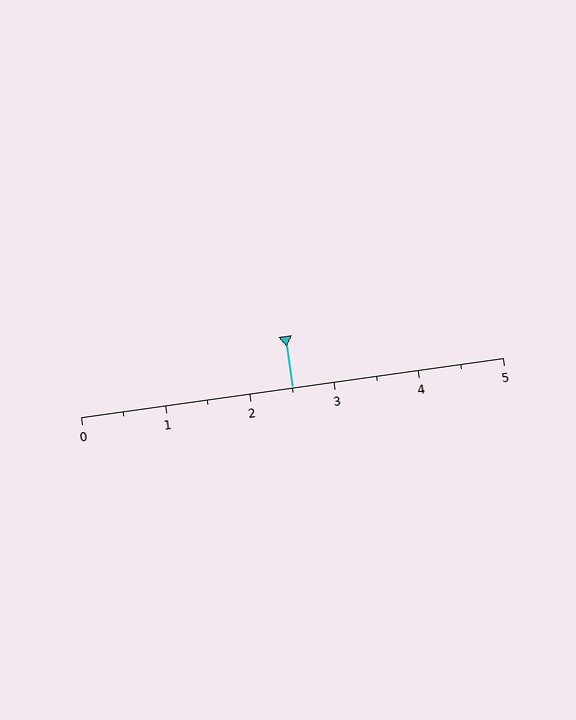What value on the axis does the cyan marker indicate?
The marker indicates approximately 2.5.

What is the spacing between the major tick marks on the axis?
The major ticks are spaced 1 apart.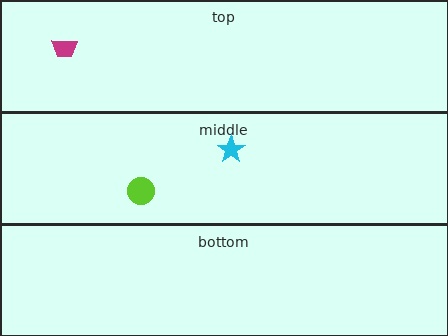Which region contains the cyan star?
The middle region.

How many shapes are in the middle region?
2.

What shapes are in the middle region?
The cyan star, the lime circle.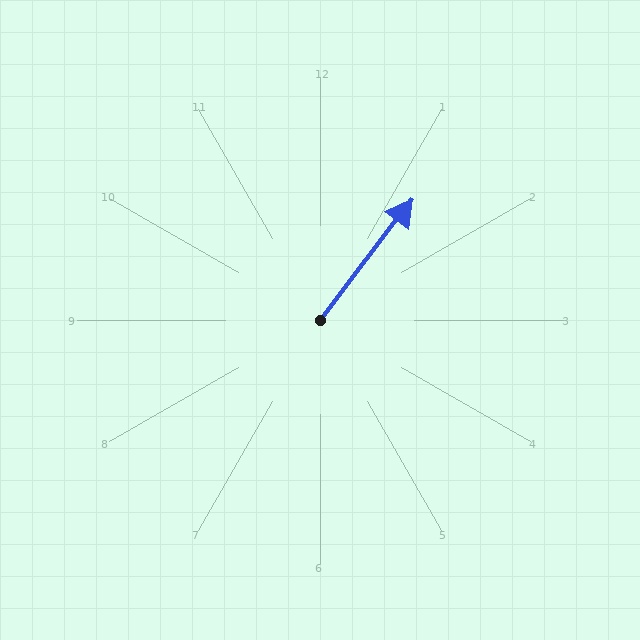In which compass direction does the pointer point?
Northeast.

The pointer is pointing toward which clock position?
Roughly 1 o'clock.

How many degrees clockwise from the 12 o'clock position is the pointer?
Approximately 37 degrees.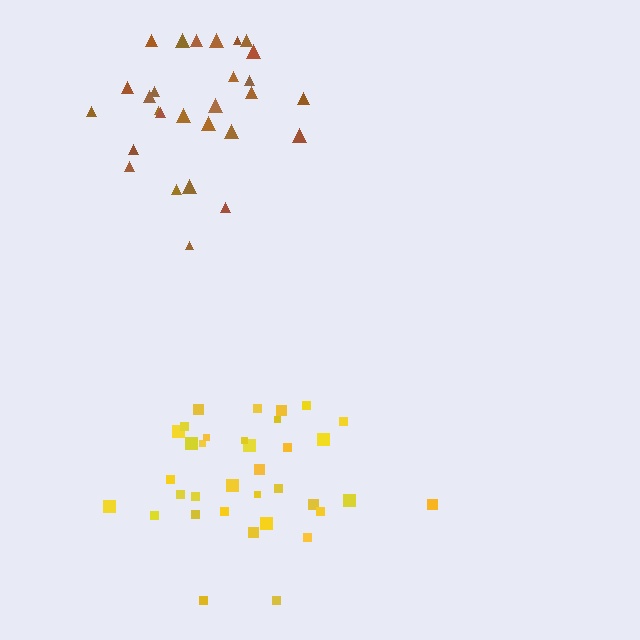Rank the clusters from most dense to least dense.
yellow, brown.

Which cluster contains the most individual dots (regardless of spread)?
Yellow (35).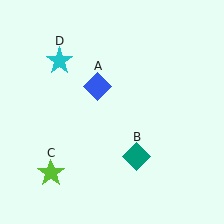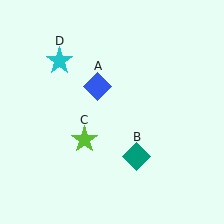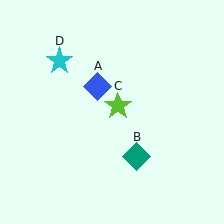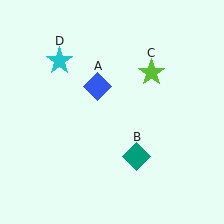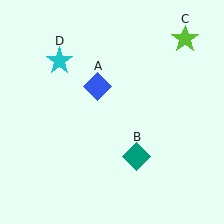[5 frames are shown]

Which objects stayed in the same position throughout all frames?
Blue diamond (object A) and teal diamond (object B) and cyan star (object D) remained stationary.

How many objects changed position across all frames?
1 object changed position: lime star (object C).